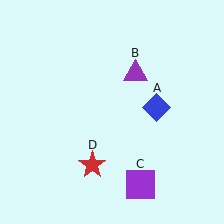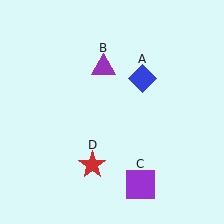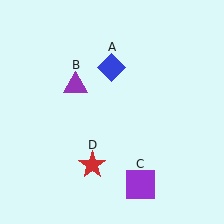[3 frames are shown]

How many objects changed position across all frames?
2 objects changed position: blue diamond (object A), purple triangle (object B).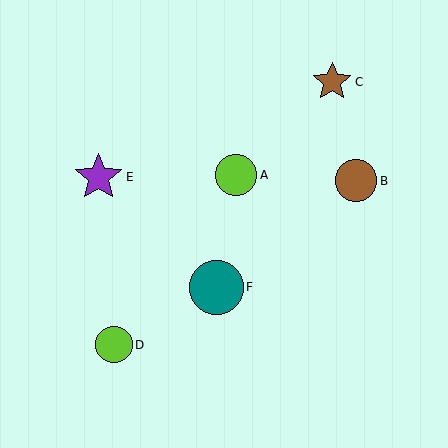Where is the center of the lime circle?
The center of the lime circle is at (114, 345).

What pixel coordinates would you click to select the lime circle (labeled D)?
Click at (114, 345) to select the lime circle D.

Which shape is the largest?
The teal circle (labeled F) is the largest.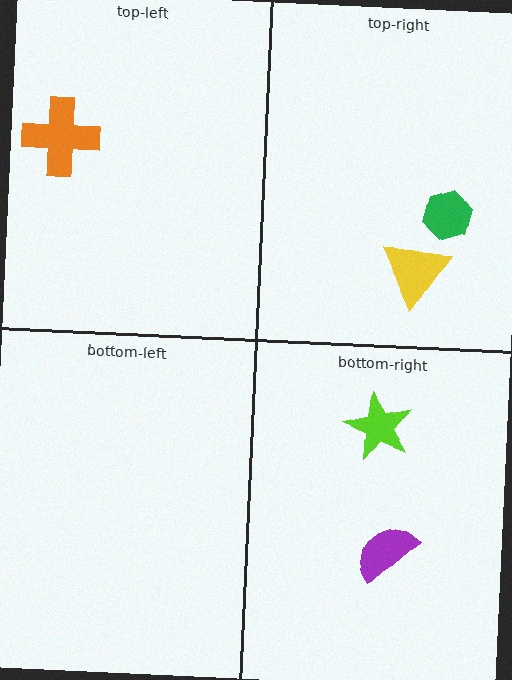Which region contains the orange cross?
The top-left region.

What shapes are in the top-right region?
The green hexagon, the yellow triangle.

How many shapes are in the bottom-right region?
2.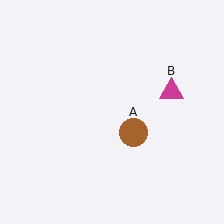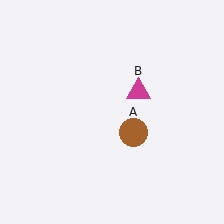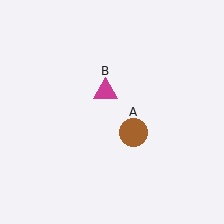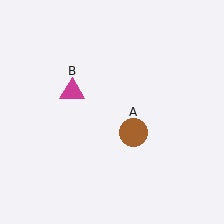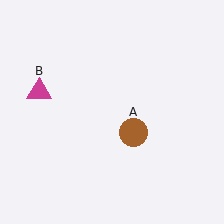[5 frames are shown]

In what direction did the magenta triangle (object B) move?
The magenta triangle (object B) moved left.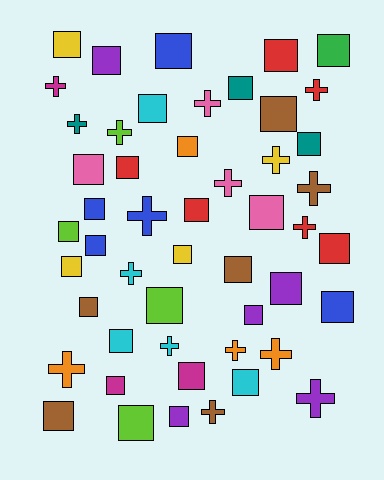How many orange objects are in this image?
There are 4 orange objects.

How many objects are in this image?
There are 50 objects.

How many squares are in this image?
There are 33 squares.